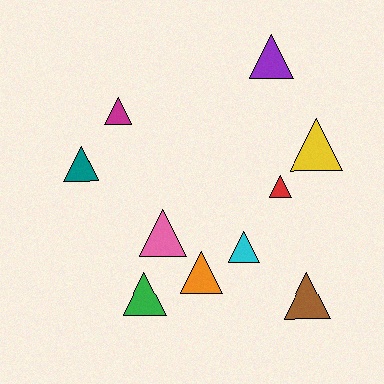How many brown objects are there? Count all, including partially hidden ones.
There is 1 brown object.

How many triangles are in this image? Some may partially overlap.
There are 10 triangles.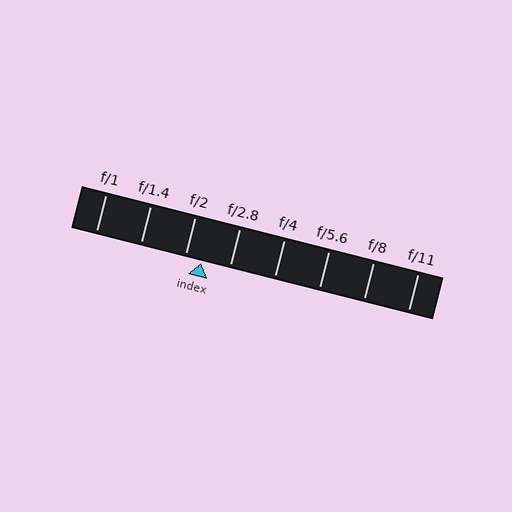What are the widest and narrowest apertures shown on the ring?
The widest aperture shown is f/1 and the narrowest is f/11.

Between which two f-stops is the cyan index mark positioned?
The index mark is between f/2 and f/2.8.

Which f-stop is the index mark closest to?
The index mark is closest to f/2.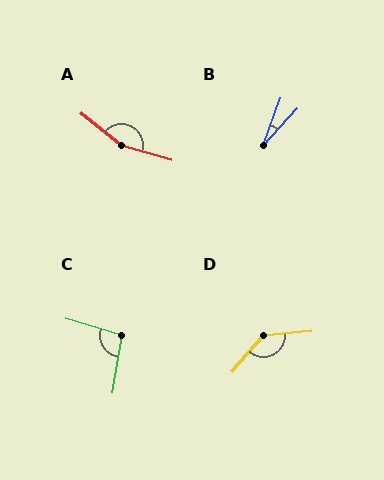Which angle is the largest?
A, at approximately 157 degrees.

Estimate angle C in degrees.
Approximately 97 degrees.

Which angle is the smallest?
B, at approximately 23 degrees.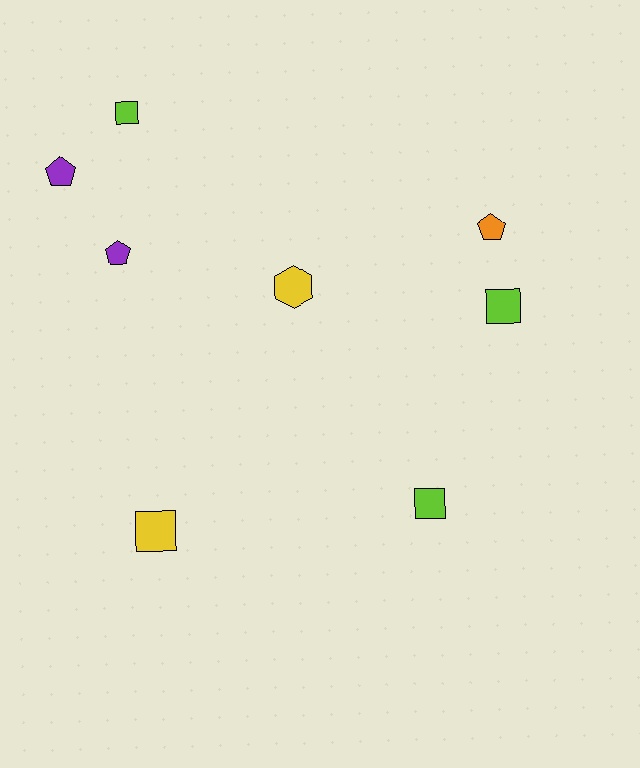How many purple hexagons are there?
There are no purple hexagons.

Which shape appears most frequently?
Square, with 4 objects.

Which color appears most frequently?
Lime, with 3 objects.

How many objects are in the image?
There are 8 objects.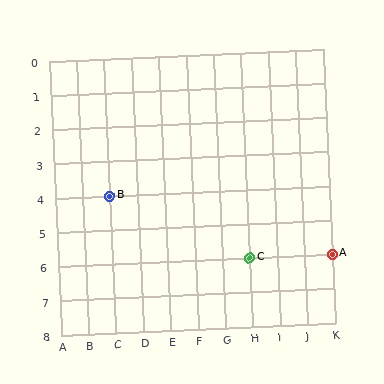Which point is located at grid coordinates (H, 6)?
Point C is at (H, 6).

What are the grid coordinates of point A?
Point A is at grid coordinates (K, 6).